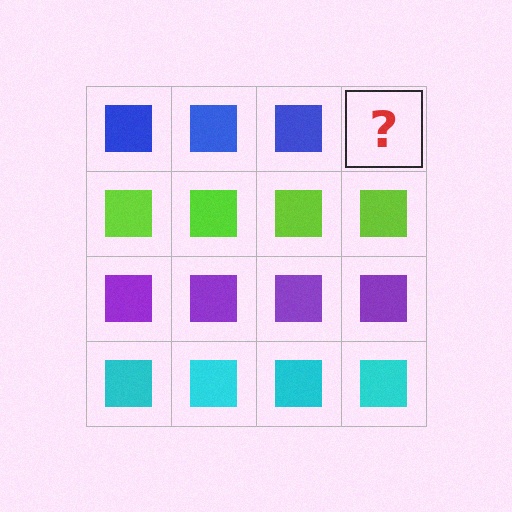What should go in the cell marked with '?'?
The missing cell should contain a blue square.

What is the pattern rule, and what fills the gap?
The rule is that each row has a consistent color. The gap should be filled with a blue square.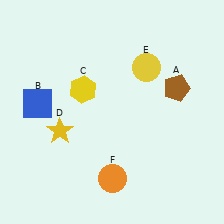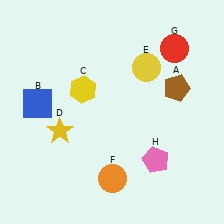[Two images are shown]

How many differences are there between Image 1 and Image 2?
There are 2 differences between the two images.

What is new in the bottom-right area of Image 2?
A pink pentagon (H) was added in the bottom-right area of Image 2.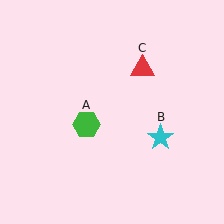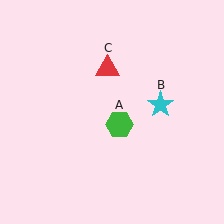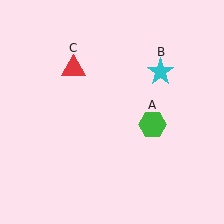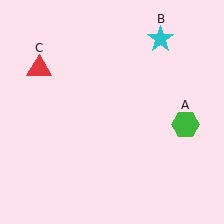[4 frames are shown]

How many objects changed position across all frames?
3 objects changed position: green hexagon (object A), cyan star (object B), red triangle (object C).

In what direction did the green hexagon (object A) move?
The green hexagon (object A) moved right.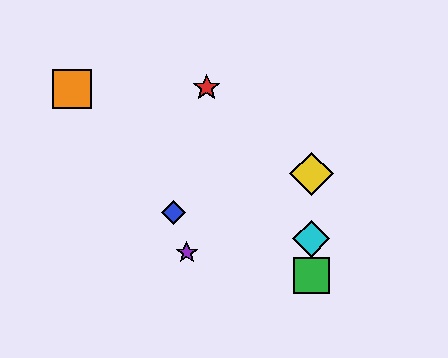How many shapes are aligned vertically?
3 shapes (the green square, the yellow diamond, the cyan diamond) are aligned vertically.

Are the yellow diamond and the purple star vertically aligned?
No, the yellow diamond is at x≈311 and the purple star is at x≈187.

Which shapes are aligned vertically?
The green square, the yellow diamond, the cyan diamond are aligned vertically.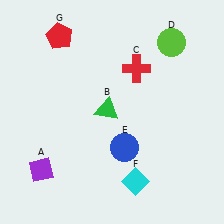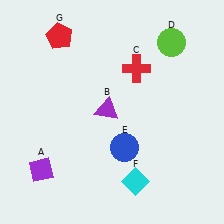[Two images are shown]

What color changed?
The triangle (B) changed from green in Image 1 to purple in Image 2.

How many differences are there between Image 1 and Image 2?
There is 1 difference between the two images.